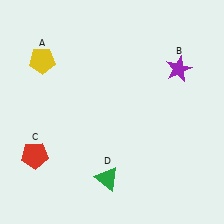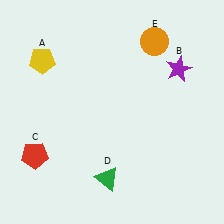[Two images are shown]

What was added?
An orange circle (E) was added in Image 2.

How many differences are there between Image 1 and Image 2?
There is 1 difference between the two images.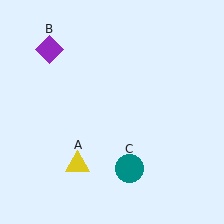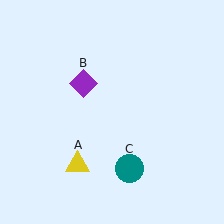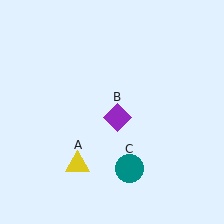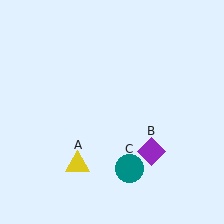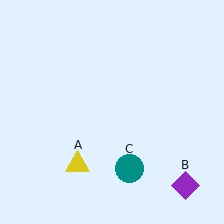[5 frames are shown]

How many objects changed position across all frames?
1 object changed position: purple diamond (object B).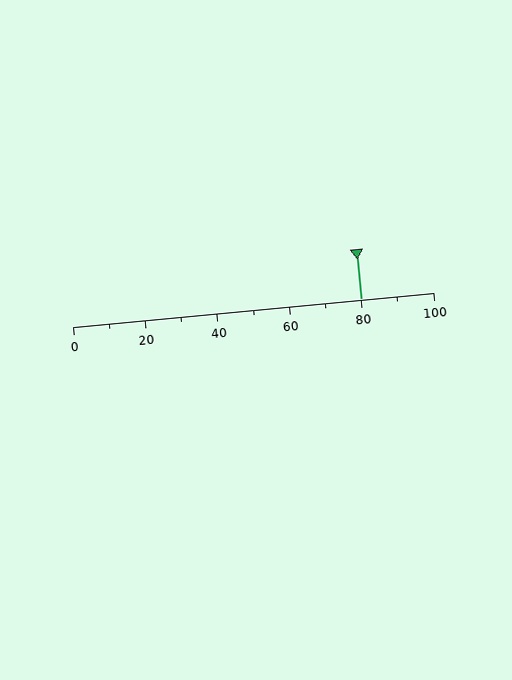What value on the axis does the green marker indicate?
The marker indicates approximately 80.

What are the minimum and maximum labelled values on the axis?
The axis runs from 0 to 100.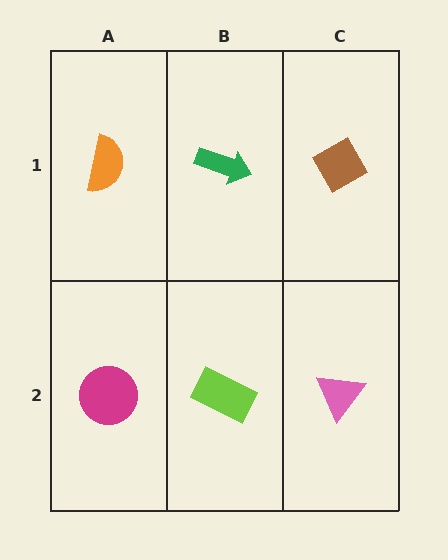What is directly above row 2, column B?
A green arrow.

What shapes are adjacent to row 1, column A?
A magenta circle (row 2, column A), a green arrow (row 1, column B).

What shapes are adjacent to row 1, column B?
A lime rectangle (row 2, column B), an orange semicircle (row 1, column A), a brown diamond (row 1, column C).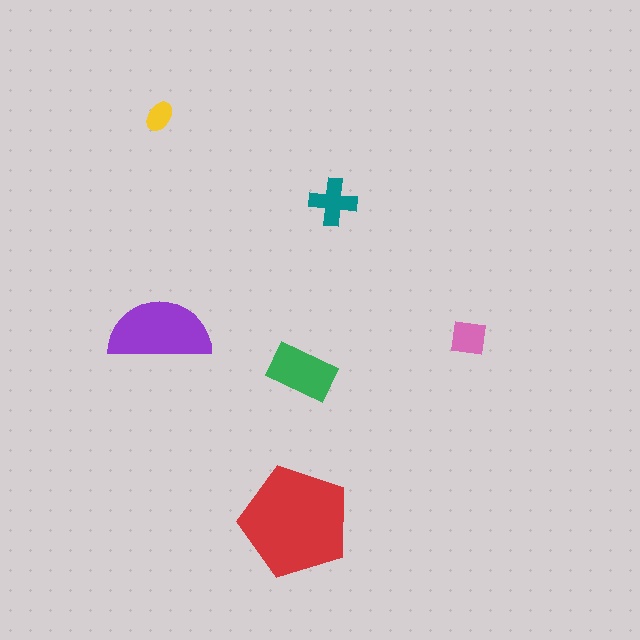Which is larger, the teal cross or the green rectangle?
The green rectangle.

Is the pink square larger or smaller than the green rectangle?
Smaller.